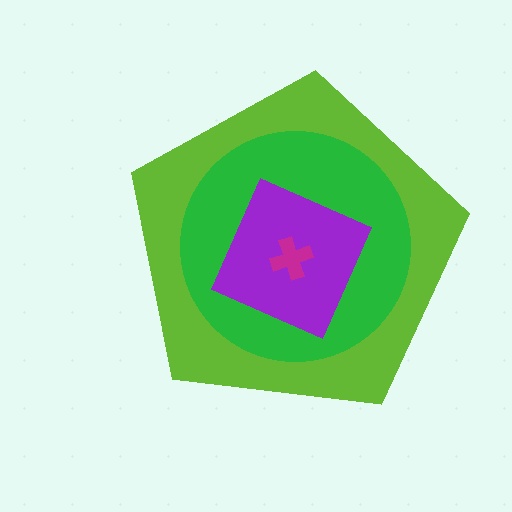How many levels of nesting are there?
4.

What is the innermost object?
The magenta cross.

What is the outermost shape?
The lime pentagon.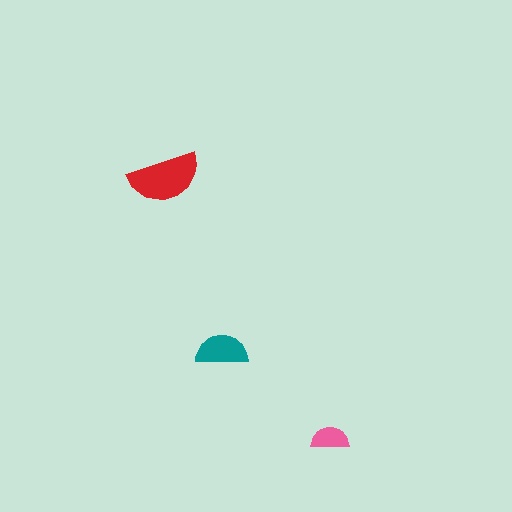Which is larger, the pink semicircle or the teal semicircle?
The teal one.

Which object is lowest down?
The pink semicircle is bottommost.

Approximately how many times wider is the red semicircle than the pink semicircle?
About 2 times wider.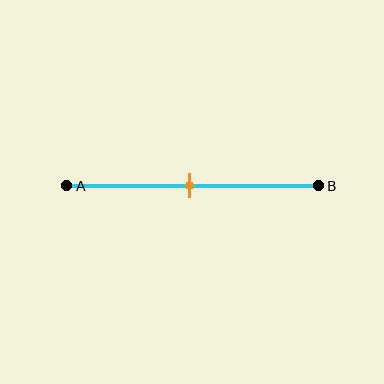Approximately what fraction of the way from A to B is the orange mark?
The orange mark is approximately 50% of the way from A to B.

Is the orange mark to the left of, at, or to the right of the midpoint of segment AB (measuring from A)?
The orange mark is approximately at the midpoint of segment AB.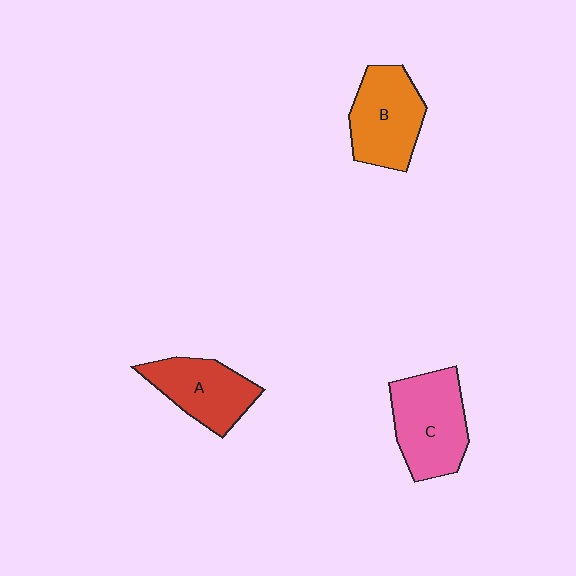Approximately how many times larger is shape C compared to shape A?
Approximately 1.2 times.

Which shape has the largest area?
Shape C (pink).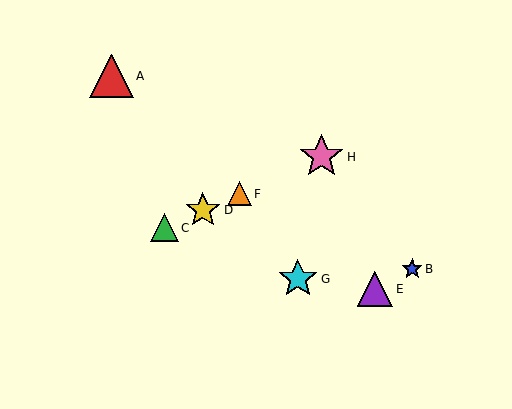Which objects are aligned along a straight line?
Objects C, D, F, H are aligned along a straight line.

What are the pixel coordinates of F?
Object F is at (239, 194).